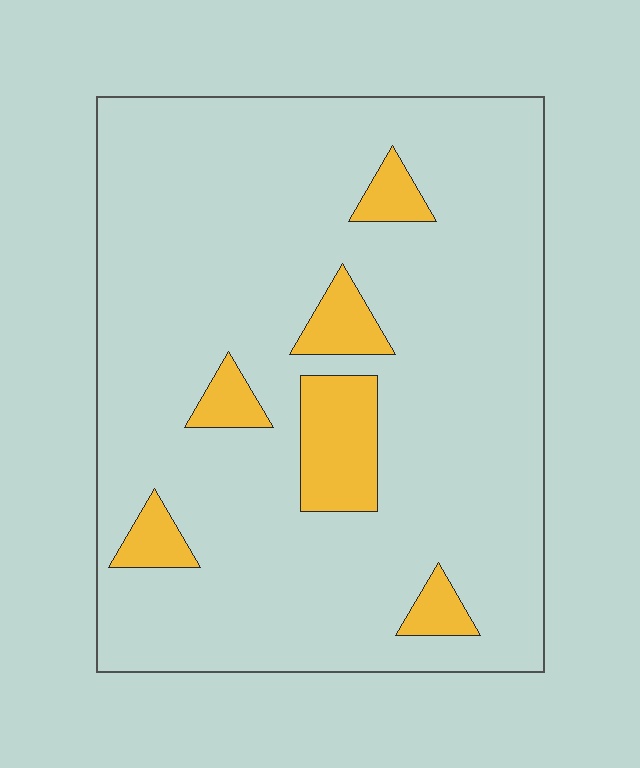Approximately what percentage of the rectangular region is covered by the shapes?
Approximately 10%.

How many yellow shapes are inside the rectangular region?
6.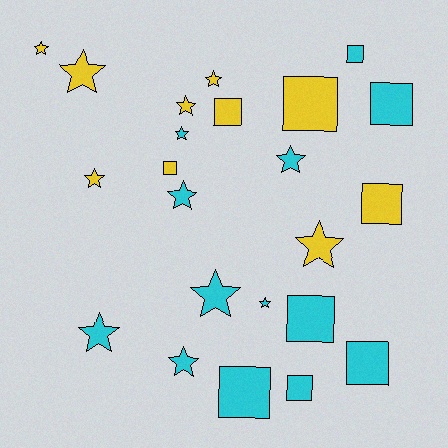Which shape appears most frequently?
Star, with 13 objects.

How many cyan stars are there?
There are 7 cyan stars.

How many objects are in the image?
There are 23 objects.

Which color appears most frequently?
Cyan, with 13 objects.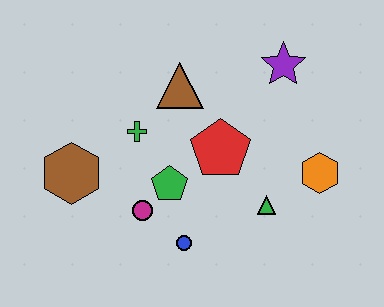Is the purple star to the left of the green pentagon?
No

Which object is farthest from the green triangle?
The brown hexagon is farthest from the green triangle.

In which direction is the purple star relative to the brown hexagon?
The purple star is to the right of the brown hexagon.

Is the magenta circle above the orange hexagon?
No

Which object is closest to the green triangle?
The orange hexagon is closest to the green triangle.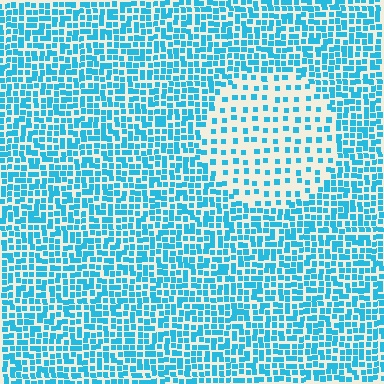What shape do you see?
I see a circle.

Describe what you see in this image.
The image contains small cyan elements arranged at two different densities. A circle-shaped region is visible where the elements are less densely packed than the surrounding area.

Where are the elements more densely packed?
The elements are more densely packed outside the circle boundary.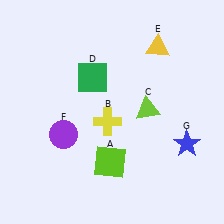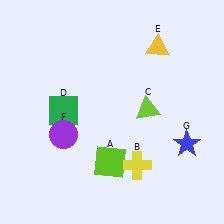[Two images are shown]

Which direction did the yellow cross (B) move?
The yellow cross (B) moved down.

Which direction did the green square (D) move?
The green square (D) moved down.